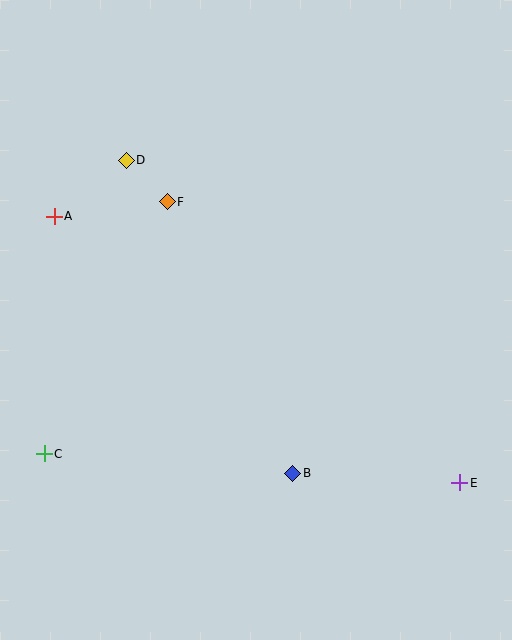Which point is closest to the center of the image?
Point F at (167, 202) is closest to the center.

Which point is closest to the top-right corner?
Point F is closest to the top-right corner.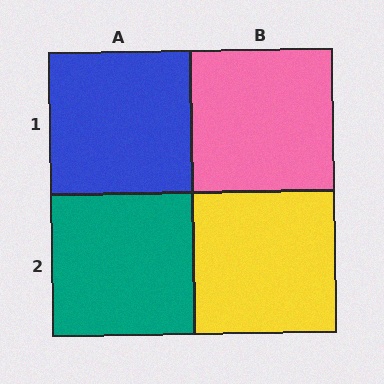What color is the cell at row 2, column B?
Yellow.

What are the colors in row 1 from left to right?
Blue, pink.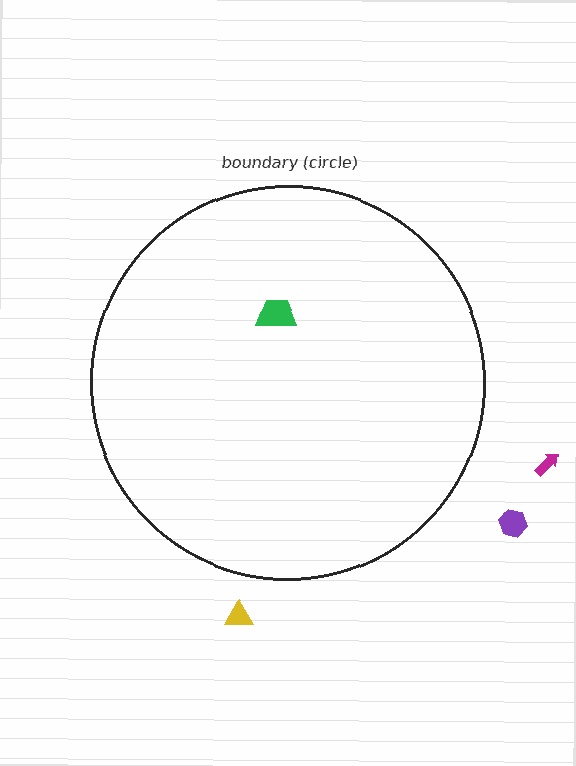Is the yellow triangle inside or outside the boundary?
Outside.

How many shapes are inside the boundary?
1 inside, 3 outside.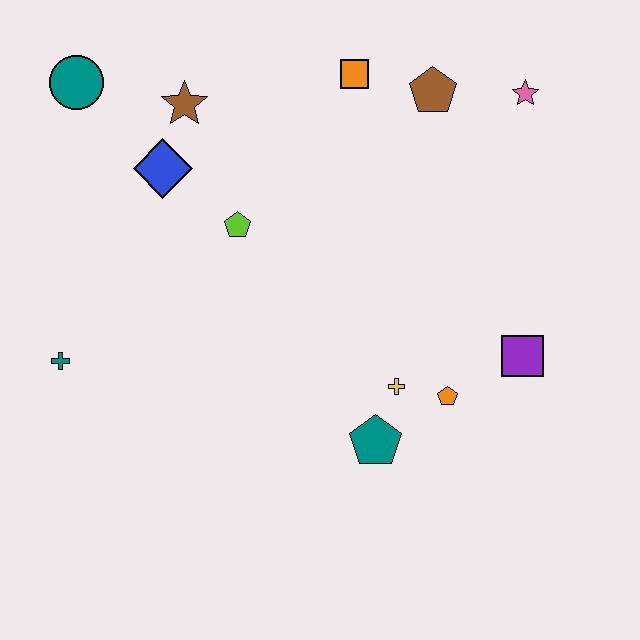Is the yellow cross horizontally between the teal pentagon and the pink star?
Yes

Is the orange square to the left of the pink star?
Yes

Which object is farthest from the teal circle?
The purple square is farthest from the teal circle.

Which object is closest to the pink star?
The brown pentagon is closest to the pink star.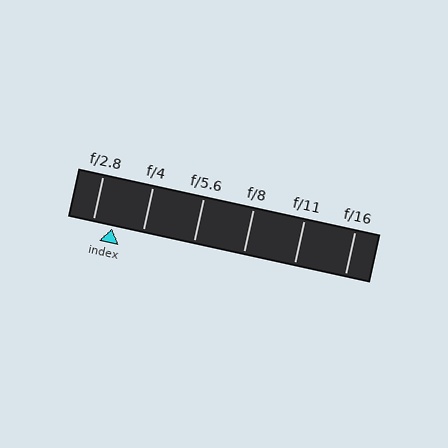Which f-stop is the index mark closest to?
The index mark is closest to f/2.8.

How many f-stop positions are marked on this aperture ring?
There are 6 f-stop positions marked.